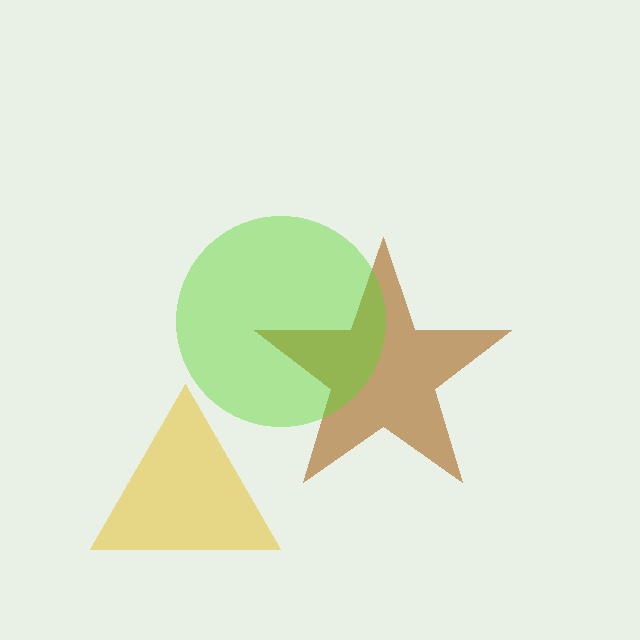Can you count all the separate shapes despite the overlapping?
Yes, there are 3 separate shapes.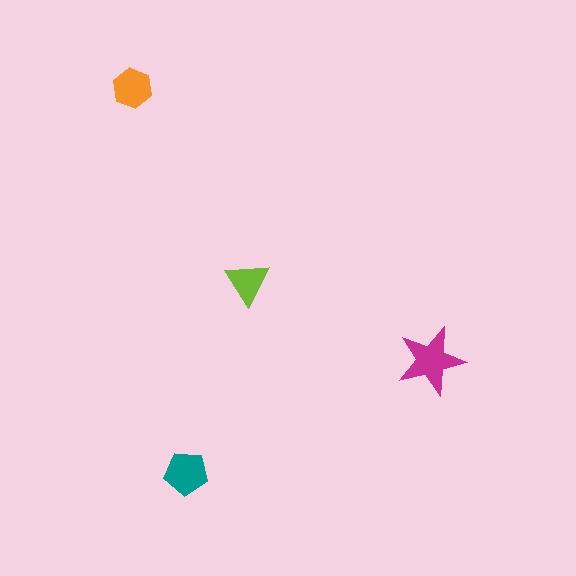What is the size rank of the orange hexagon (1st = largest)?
3rd.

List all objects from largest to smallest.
The magenta star, the teal pentagon, the orange hexagon, the lime triangle.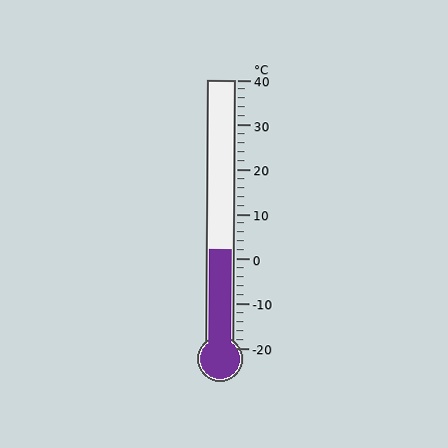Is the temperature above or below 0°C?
The temperature is above 0°C.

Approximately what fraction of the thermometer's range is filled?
The thermometer is filled to approximately 35% of its range.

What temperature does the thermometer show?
The thermometer shows approximately 2°C.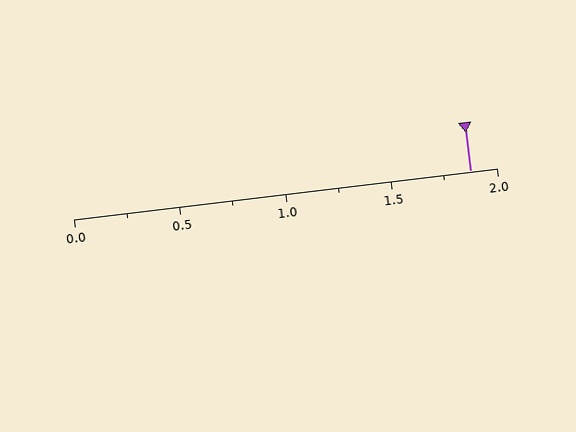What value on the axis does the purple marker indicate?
The marker indicates approximately 1.88.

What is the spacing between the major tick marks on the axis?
The major ticks are spaced 0.5 apart.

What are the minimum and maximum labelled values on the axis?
The axis runs from 0.0 to 2.0.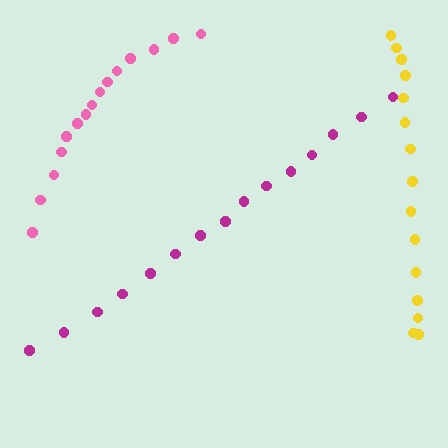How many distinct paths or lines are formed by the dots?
There are 3 distinct paths.